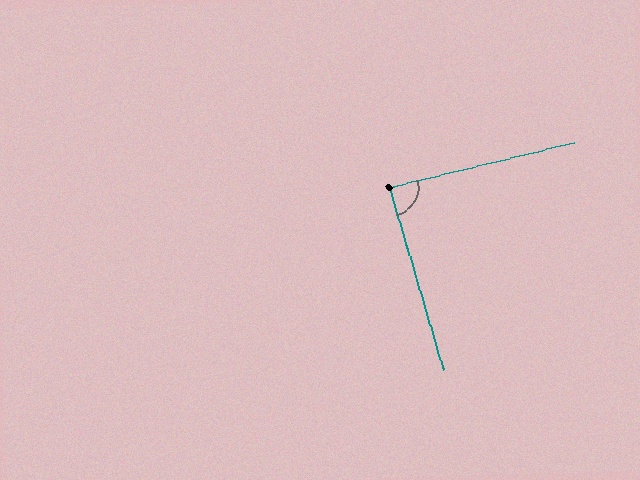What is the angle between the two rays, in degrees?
Approximately 87 degrees.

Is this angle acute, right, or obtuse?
It is approximately a right angle.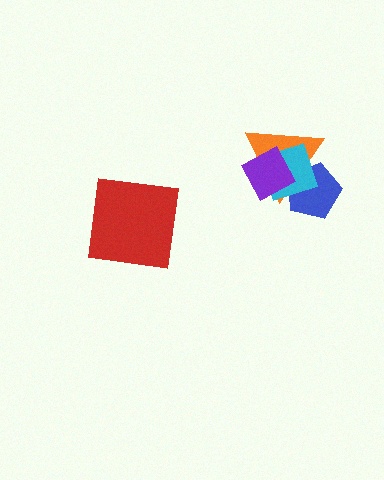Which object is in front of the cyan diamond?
The purple diamond is in front of the cyan diamond.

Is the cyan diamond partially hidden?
Yes, it is partially covered by another shape.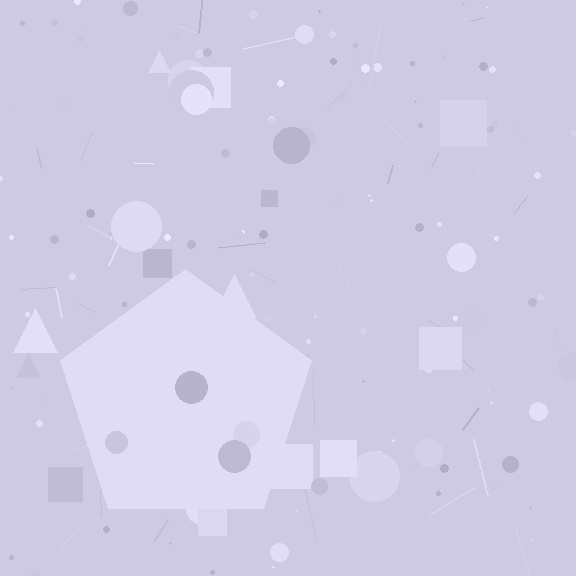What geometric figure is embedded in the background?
A pentagon is embedded in the background.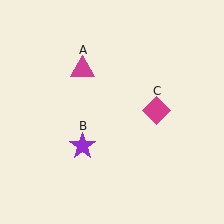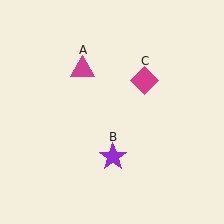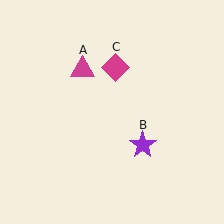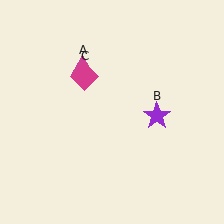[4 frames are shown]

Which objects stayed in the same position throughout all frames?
Magenta triangle (object A) remained stationary.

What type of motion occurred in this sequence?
The purple star (object B), magenta diamond (object C) rotated counterclockwise around the center of the scene.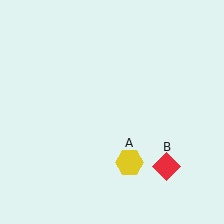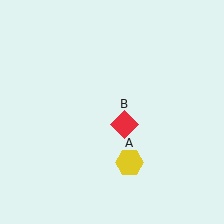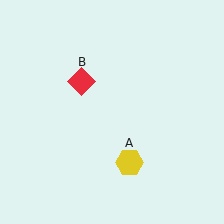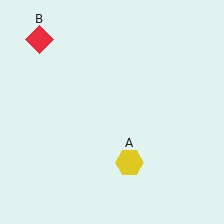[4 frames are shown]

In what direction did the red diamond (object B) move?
The red diamond (object B) moved up and to the left.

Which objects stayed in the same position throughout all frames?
Yellow hexagon (object A) remained stationary.